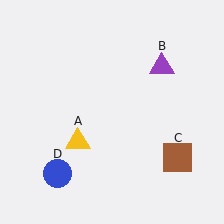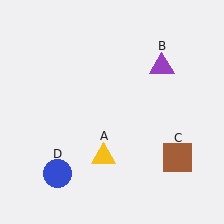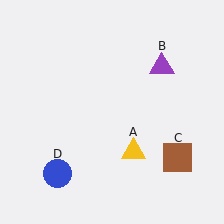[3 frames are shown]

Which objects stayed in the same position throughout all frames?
Purple triangle (object B) and brown square (object C) and blue circle (object D) remained stationary.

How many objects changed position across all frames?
1 object changed position: yellow triangle (object A).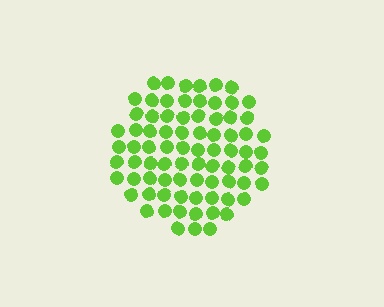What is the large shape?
The large shape is a circle.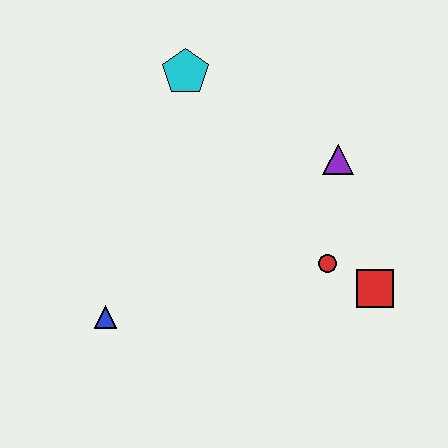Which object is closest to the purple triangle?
The red circle is closest to the purple triangle.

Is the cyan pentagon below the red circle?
No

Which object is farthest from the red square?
The cyan pentagon is farthest from the red square.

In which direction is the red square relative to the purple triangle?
The red square is below the purple triangle.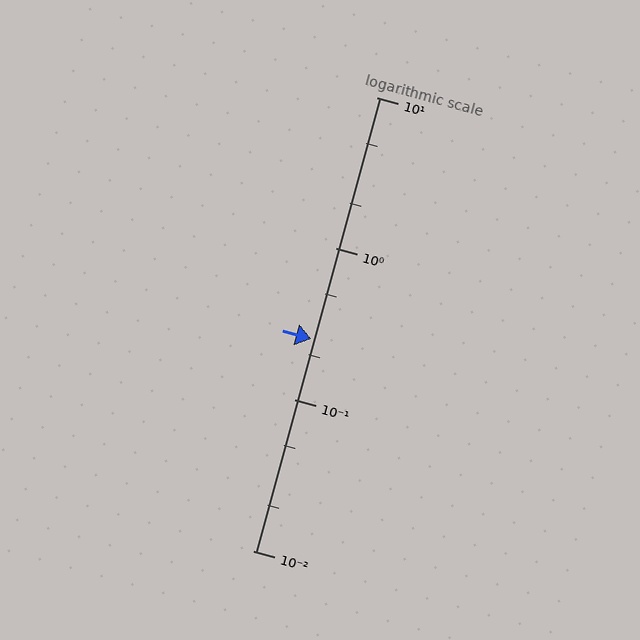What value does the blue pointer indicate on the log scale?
The pointer indicates approximately 0.25.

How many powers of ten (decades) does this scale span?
The scale spans 3 decades, from 0.01 to 10.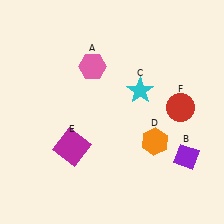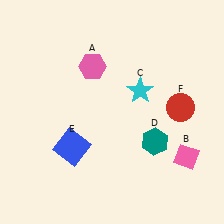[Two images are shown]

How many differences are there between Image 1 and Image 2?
There are 3 differences between the two images.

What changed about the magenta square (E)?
In Image 1, E is magenta. In Image 2, it changed to blue.